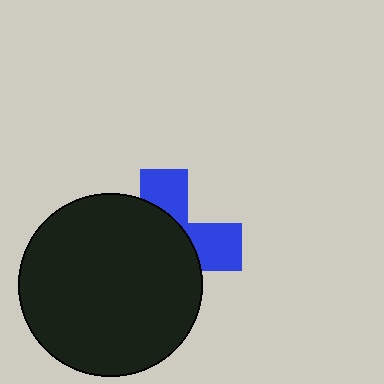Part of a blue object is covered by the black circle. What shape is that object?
It is a cross.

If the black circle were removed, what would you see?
You would see the complete blue cross.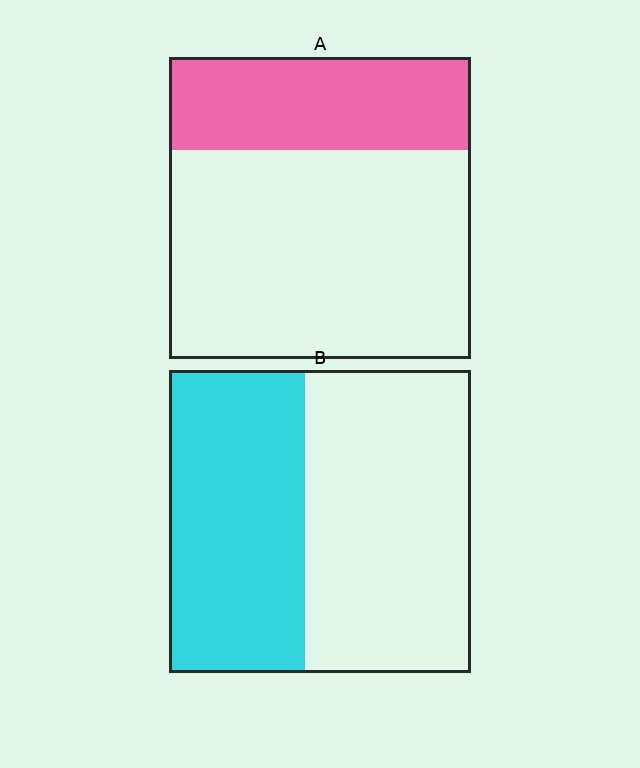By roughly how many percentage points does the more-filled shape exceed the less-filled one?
By roughly 15 percentage points (B over A).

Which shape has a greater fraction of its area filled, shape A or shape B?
Shape B.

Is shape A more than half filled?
No.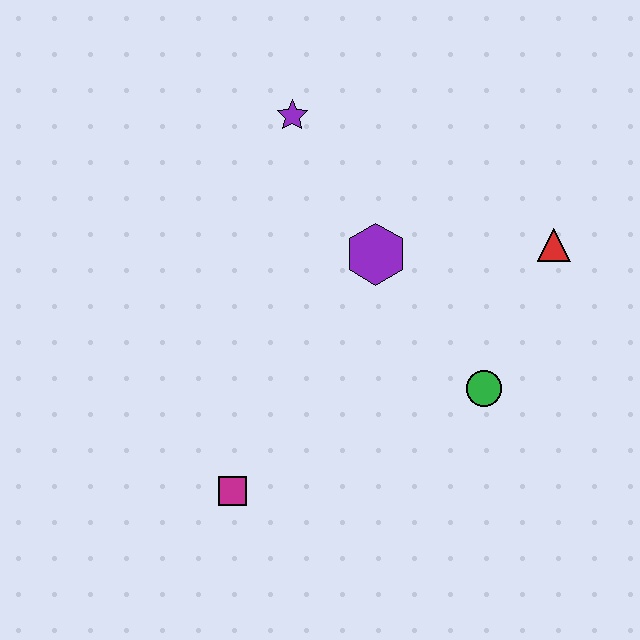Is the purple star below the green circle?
No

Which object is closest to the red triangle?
The green circle is closest to the red triangle.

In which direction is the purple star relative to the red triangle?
The purple star is to the left of the red triangle.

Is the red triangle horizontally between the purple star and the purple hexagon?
No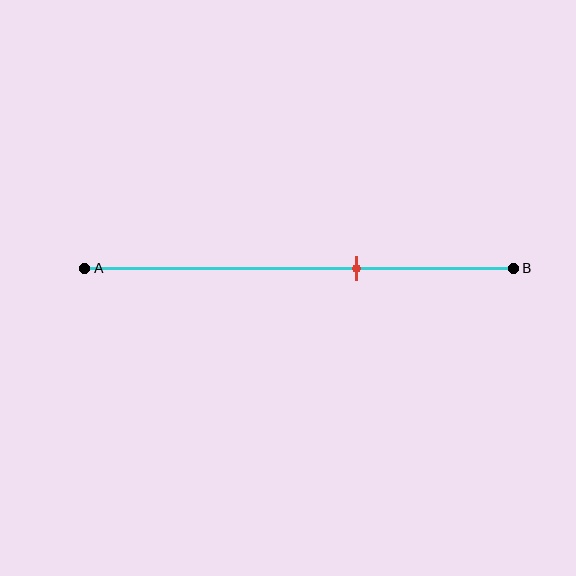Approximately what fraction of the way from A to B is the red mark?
The red mark is approximately 65% of the way from A to B.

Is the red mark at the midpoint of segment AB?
No, the mark is at about 65% from A, not at the 50% midpoint.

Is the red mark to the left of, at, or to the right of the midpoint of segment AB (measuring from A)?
The red mark is to the right of the midpoint of segment AB.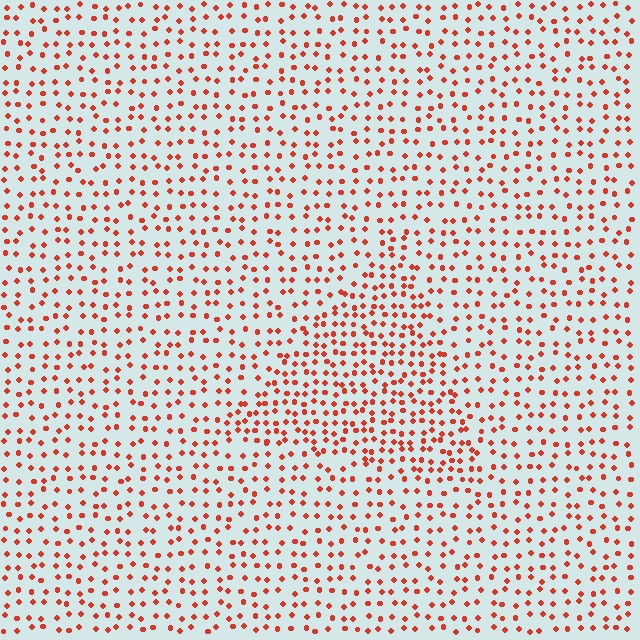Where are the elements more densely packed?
The elements are more densely packed inside the triangle boundary.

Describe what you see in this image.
The image contains small red elements arranged at two different densities. A triangle-shaped region is visible where the elements are more densely packed than the surrounding area.